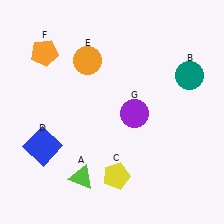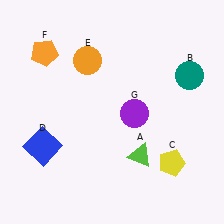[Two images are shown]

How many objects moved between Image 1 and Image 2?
2 objects moved between the two images.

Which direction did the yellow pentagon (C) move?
The yellow pentagon (C) moved right.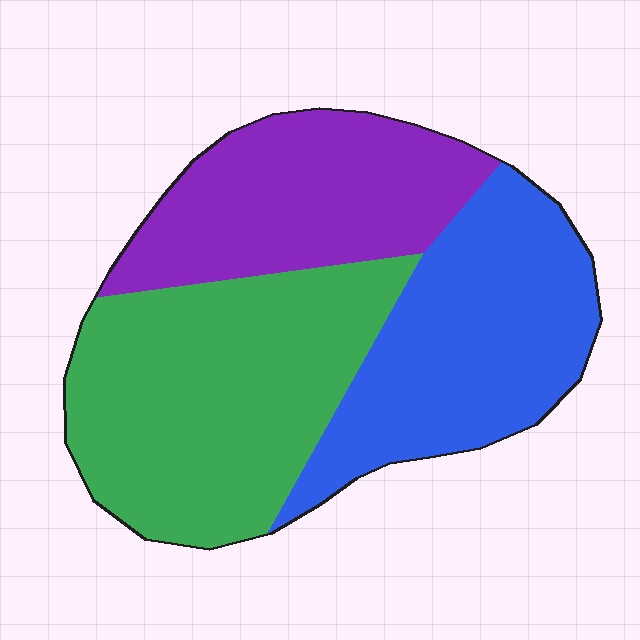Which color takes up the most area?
Green, at roughly 40%.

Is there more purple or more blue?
Blue.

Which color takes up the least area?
Purple, at roughly 25%.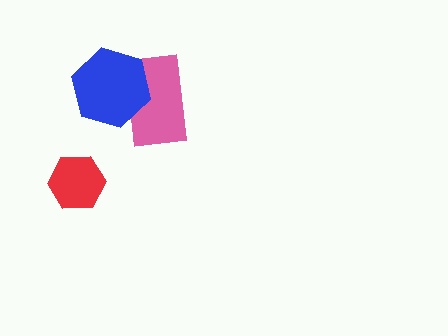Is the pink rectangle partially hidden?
Yes, it is partially covered by another shape.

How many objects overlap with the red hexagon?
0 objects overlap with the red hexagon.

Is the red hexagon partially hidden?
No, no other shape covers it.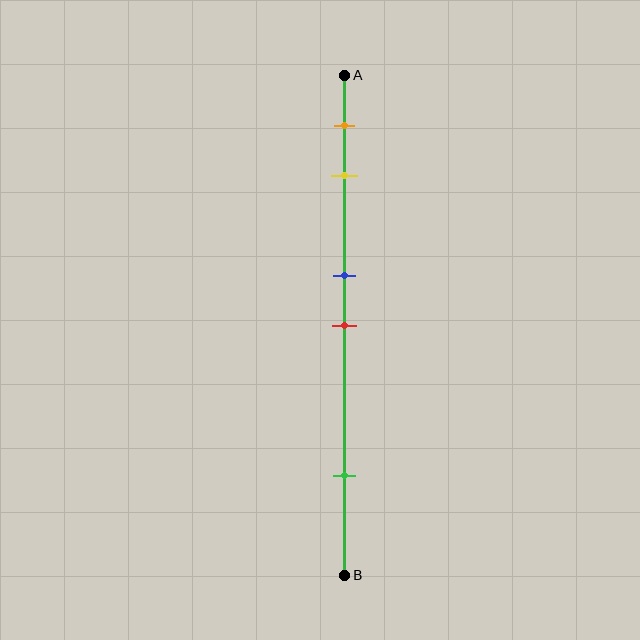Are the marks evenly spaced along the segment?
No, the marks are not evenly spaced.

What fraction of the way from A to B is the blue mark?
The blue mark is approximately 40% (0.4) of the way from A to B.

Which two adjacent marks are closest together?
The blue and red marks are the closest adjacent pair.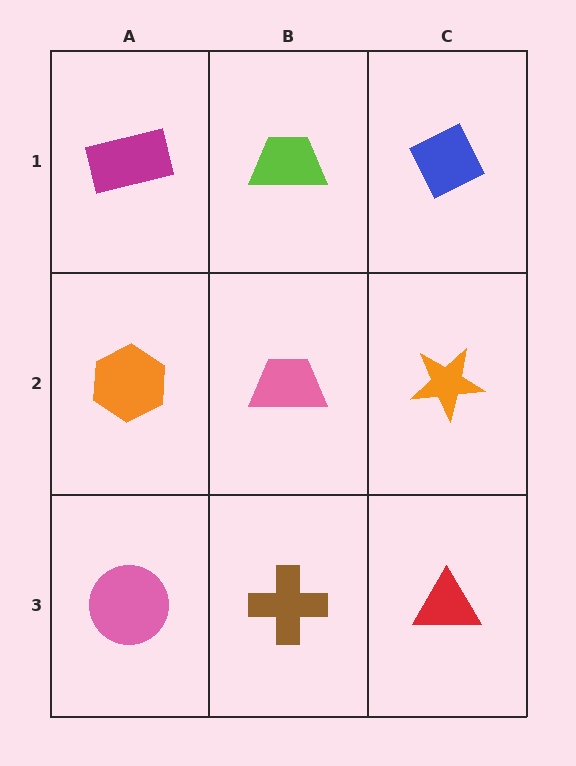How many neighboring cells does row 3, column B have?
3.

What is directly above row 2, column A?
A magenta rectangle.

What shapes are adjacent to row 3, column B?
A pink trapezoid (row 2, column B), a pink circle (row 3, column A), a red triangle (row 3, column C).